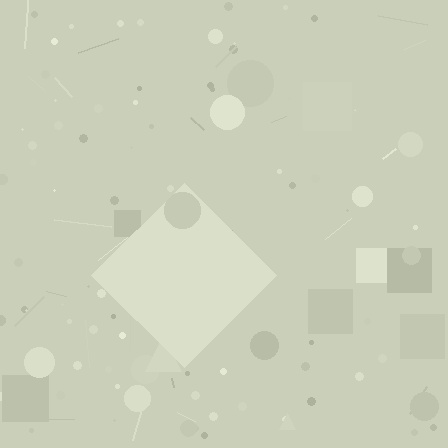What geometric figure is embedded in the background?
A diamond is embedded in the background.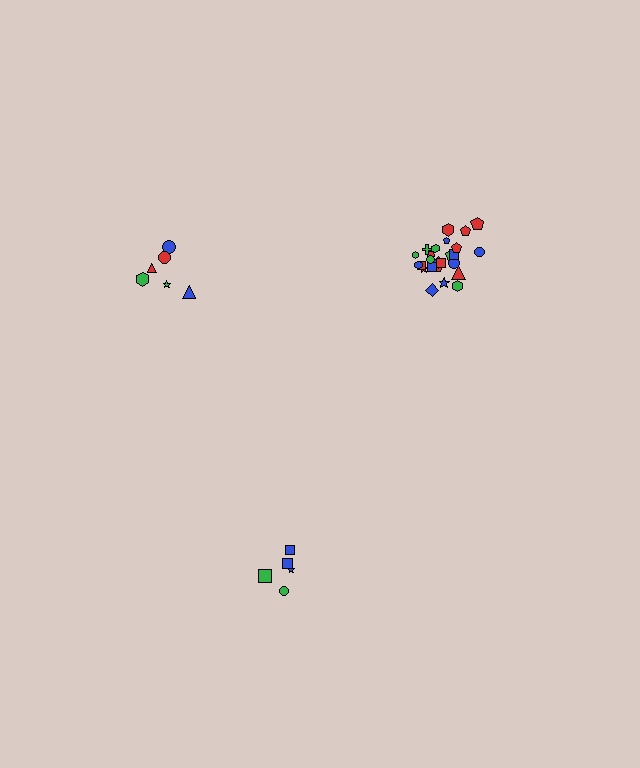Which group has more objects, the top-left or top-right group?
The top-right group.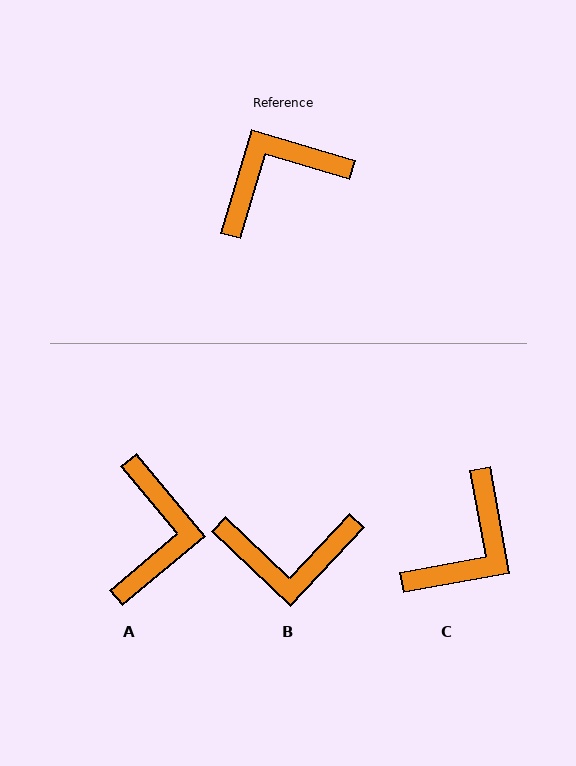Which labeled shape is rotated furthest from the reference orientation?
B, about 153 degrees away.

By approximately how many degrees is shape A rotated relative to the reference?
Approximately 123 degrees clockwise.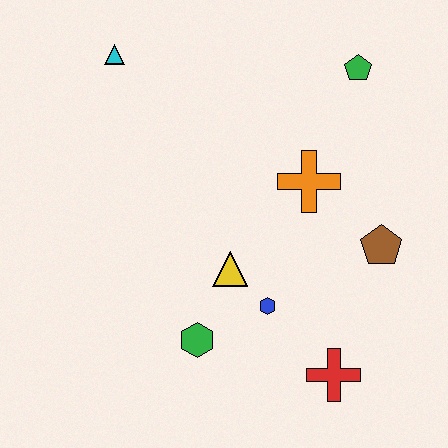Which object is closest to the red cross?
The blue hexagon is closest to the red cross.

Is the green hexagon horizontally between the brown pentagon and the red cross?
No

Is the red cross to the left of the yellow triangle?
No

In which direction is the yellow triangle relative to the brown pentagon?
The yellow triangle is to the left of the brown pentagon.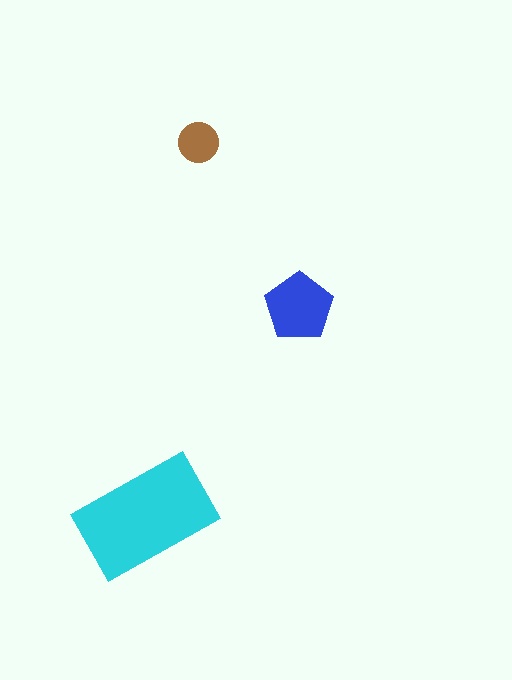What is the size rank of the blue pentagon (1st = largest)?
2nd.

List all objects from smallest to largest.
The brown circle, the blue pentagon, the cyan rectangle.